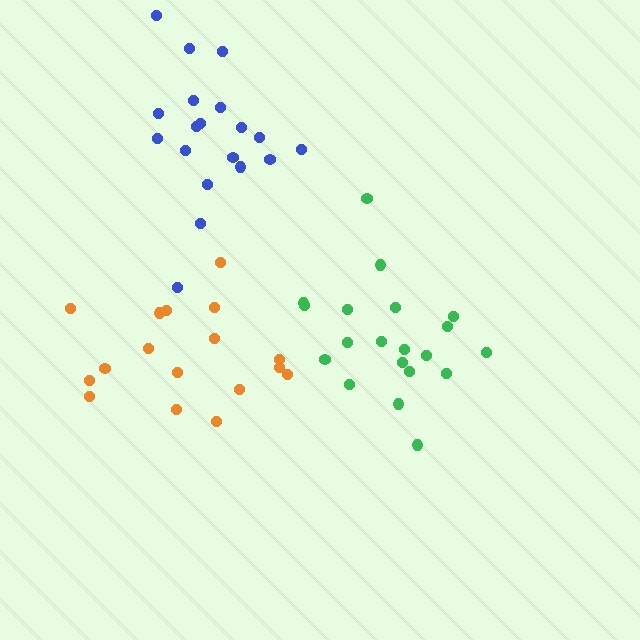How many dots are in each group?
Group 1: 19 dots, Group 2: 20 dots, Group 3: 17 dots (56 total).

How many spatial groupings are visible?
There are 3 spatial groupings.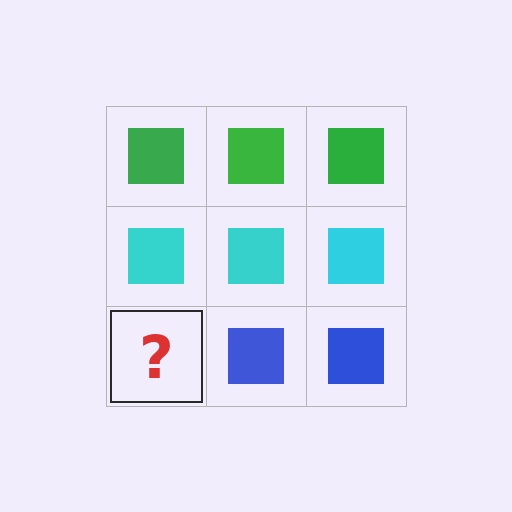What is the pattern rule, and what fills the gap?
The rule is that each row has a consistent color. The gap should be filled with a blue square.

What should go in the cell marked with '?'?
The missing cell should contain a blue square.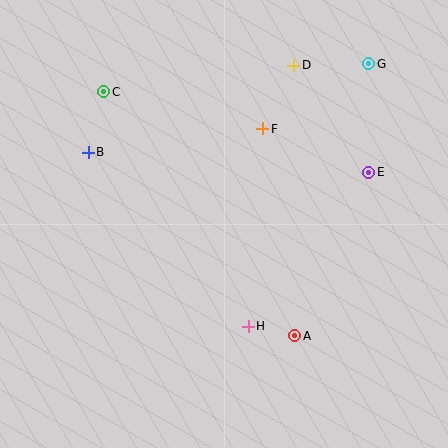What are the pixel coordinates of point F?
Point F is at (263, 129).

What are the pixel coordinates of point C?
Point C is at (104, 92).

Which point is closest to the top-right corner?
Point G is closest to the top-right corner.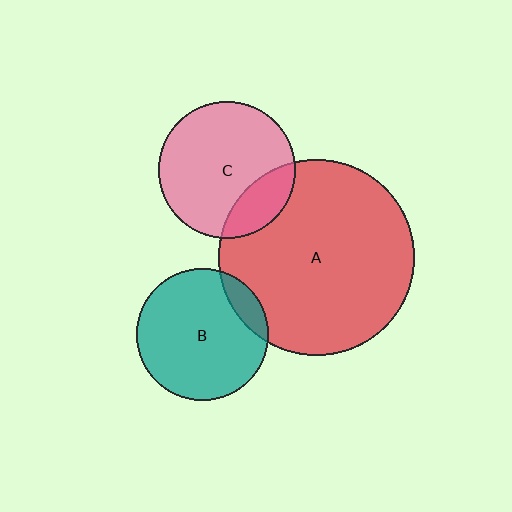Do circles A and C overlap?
Yes.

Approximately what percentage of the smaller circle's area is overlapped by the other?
Approximately 20%.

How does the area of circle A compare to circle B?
Approximately 2.2 times.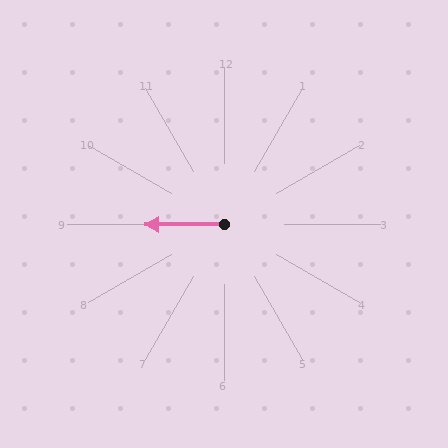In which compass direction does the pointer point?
West.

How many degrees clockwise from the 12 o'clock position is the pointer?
Approximately 269 degrees.